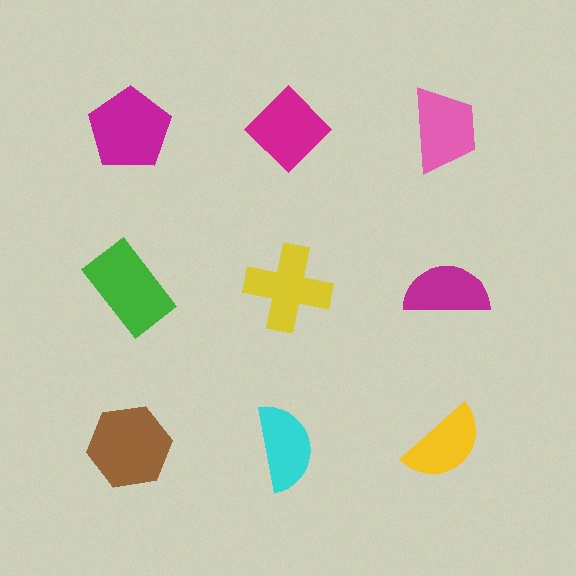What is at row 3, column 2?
A cyan semicircle.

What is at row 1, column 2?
A magenta diamond.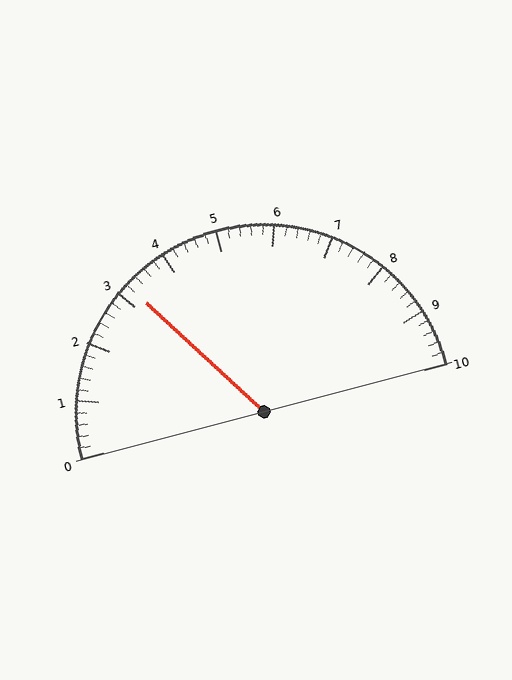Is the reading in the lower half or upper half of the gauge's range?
The reading is in the lower half of the range (0 to 10).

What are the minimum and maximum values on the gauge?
The gauge ranges from 0 to 10.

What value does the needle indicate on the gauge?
The needle indicates approximately 3.2.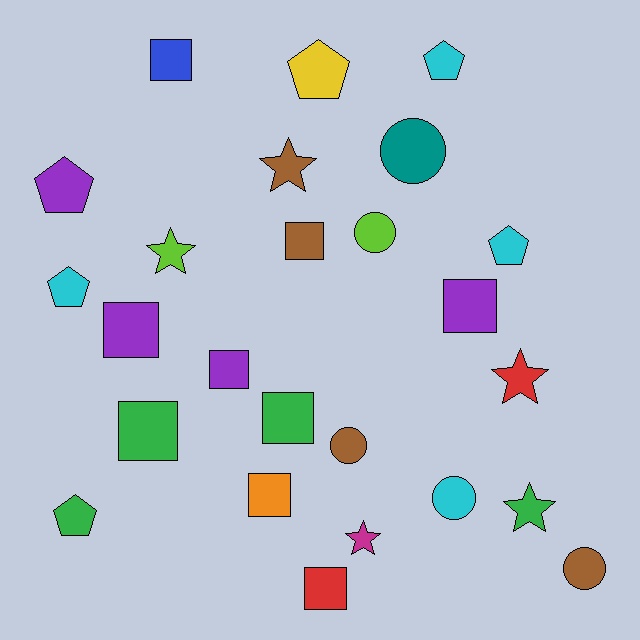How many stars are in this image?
There are 5 stars.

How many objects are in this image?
There are 25 objects.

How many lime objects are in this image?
There are 2 lime objects.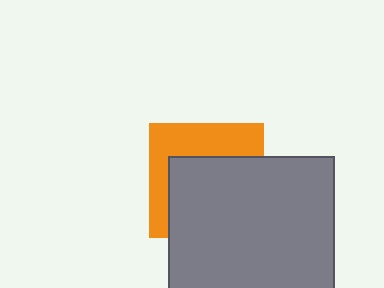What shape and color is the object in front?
The object in front is a gray square.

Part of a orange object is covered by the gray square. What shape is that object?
It is a square.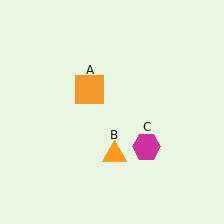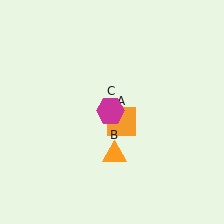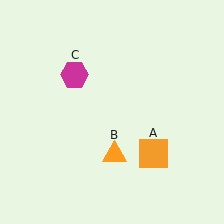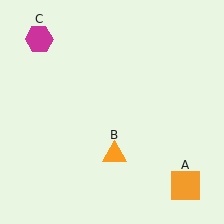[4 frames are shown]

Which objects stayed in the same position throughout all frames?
Orange triangle (object B) remained stationary.